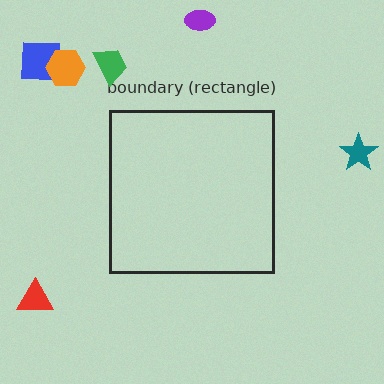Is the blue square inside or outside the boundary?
Outside.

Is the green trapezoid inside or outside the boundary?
Outside.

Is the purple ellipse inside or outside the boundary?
Outside.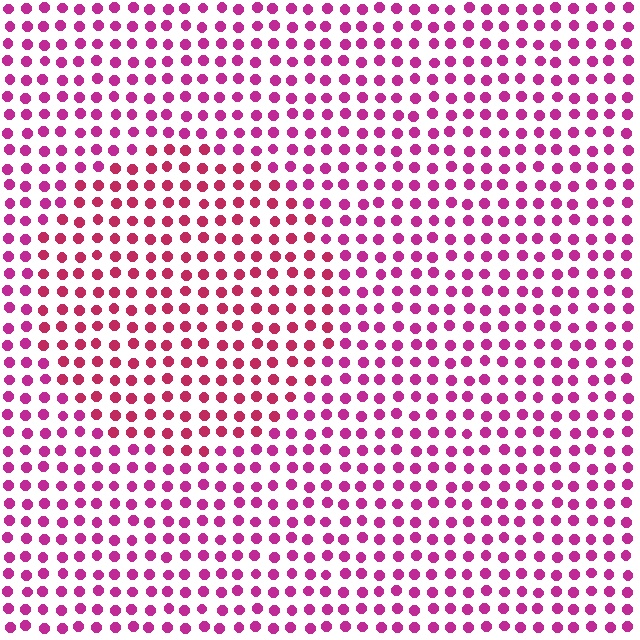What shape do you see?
I see a circle.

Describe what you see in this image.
The image is filled with small magenta elements in a uniform arrangement. A circle-shaped region is visible where the elements are tinted to a slightly different hue, forming a subtle color boundary.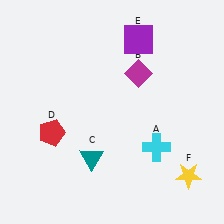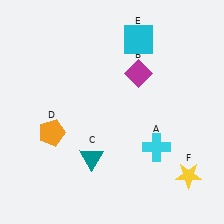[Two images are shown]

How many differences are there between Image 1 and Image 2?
There are 2 differences between the two images.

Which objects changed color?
D changed from red to orange. E changed from purple to cyan.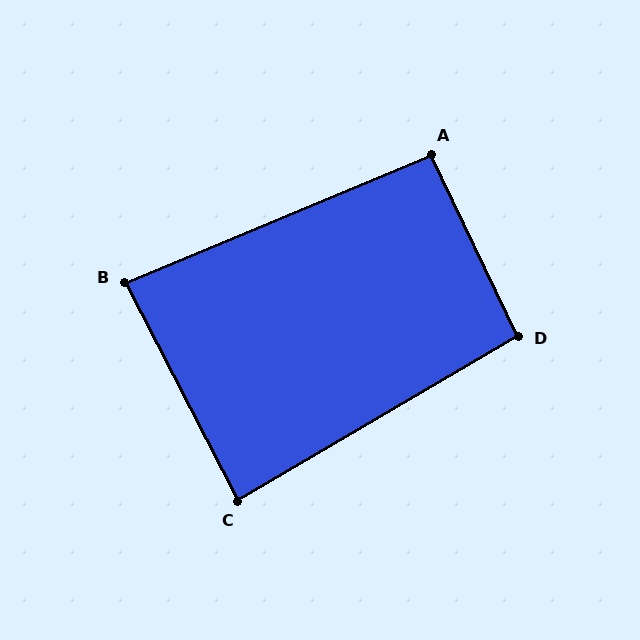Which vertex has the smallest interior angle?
B, at approximately 85 degrees.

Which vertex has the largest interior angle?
D, at approximately 95 degrees.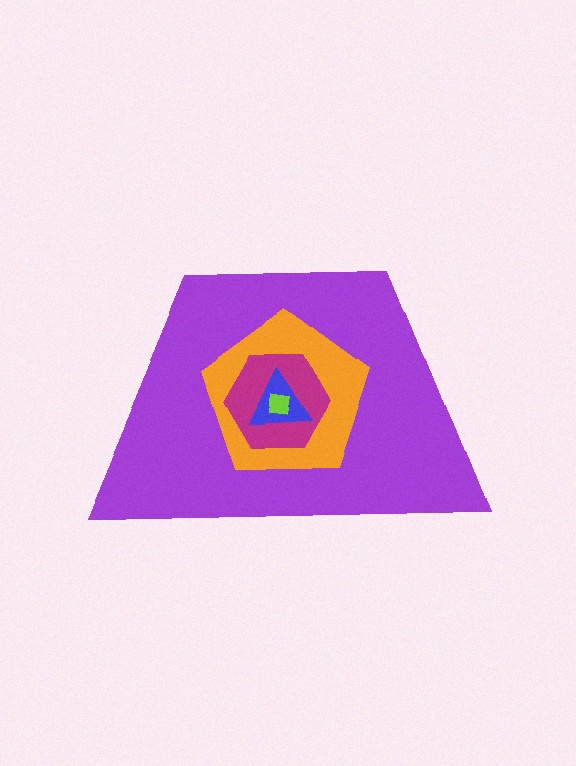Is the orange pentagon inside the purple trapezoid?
Yes.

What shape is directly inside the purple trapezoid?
The orange pentagon.